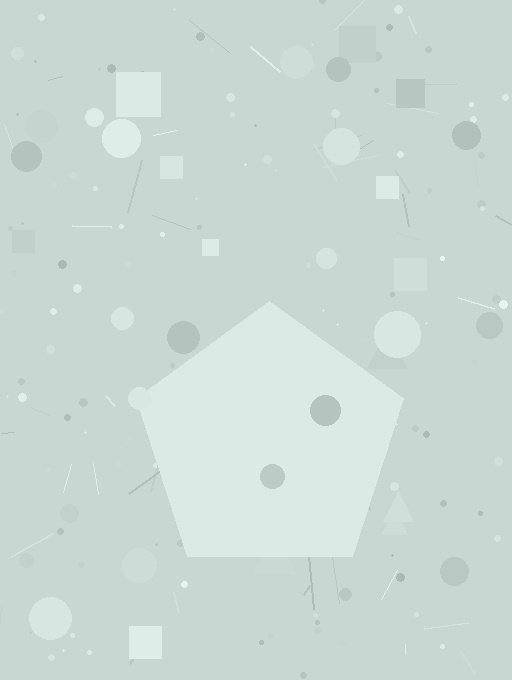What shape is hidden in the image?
A pentagon is hidden in the image.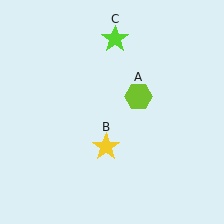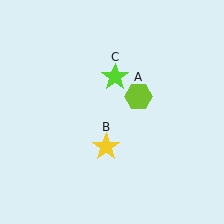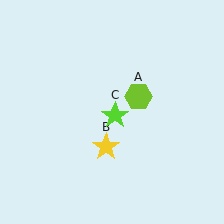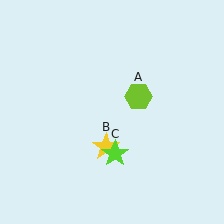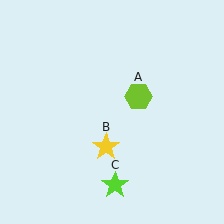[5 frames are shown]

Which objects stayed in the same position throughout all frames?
Lime hexagon (object A) and yellow star (object B) remained stationary.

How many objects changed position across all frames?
1 object changed position: lime star (object C).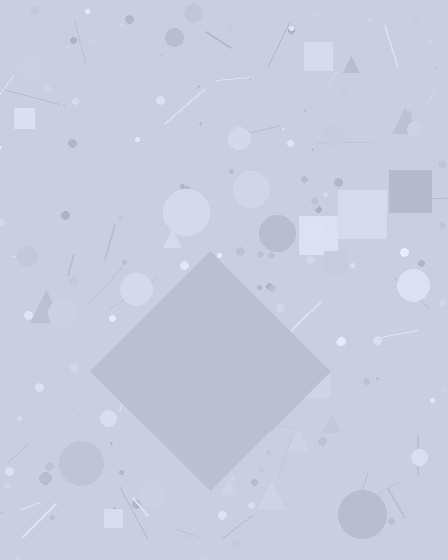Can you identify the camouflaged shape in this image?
The camouflaged shape is a diamond.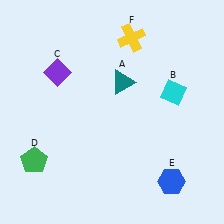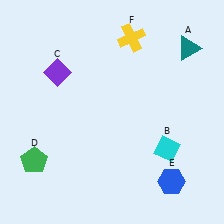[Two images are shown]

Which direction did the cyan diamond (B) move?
The cyan diamond (B) moved down.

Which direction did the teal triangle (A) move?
The teal triangle (A) moved right.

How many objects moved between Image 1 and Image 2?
2 objects moved between the two images.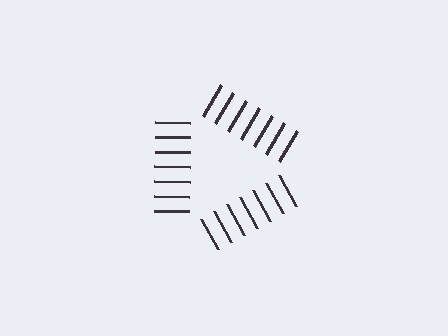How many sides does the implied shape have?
3 sides — the line-ends trace a triangle.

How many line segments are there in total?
21 — 7 along each of the 3 edges.